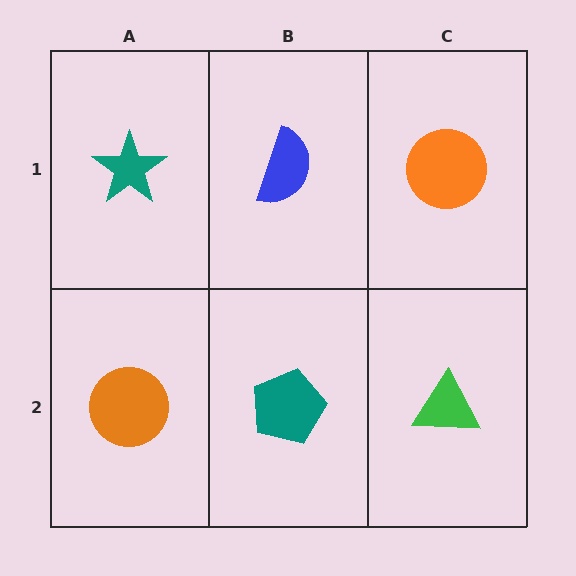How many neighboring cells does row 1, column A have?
2.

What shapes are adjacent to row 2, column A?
A teal star (row 1, column A), a teal pentagon (row 2, column B).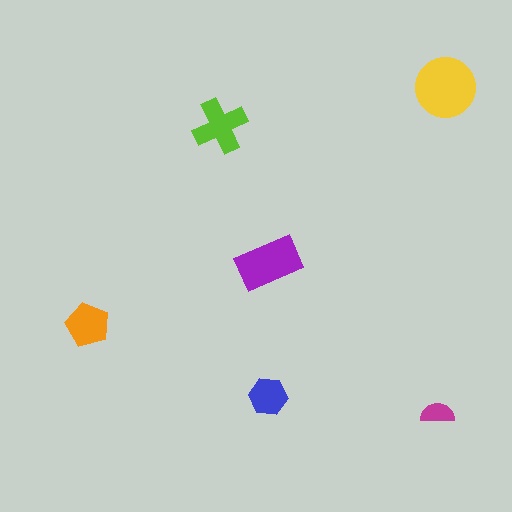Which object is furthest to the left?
The orange pentagon is leftmost.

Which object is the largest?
The yellow circle.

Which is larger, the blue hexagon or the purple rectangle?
The purple rectangle.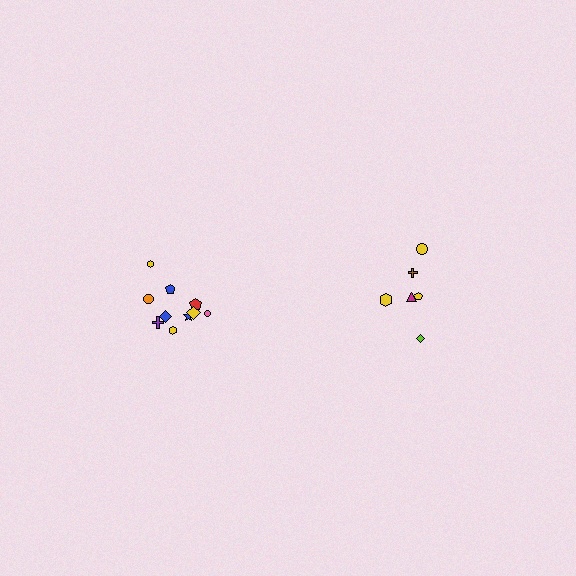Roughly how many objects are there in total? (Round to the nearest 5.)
Roughly 15 objects in total.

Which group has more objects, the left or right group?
The left group.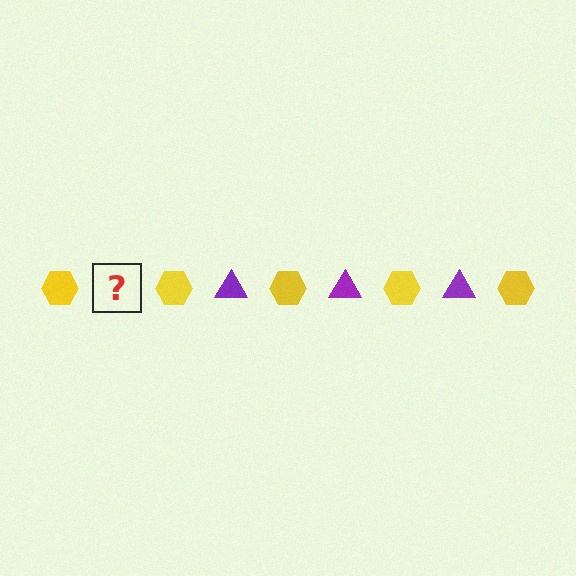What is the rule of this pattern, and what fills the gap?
The rule is that the pattern alternates between yellow hexagon and purple triangle. The gap should be filled with a purple triangle.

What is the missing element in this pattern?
The missing element is a purple triangle.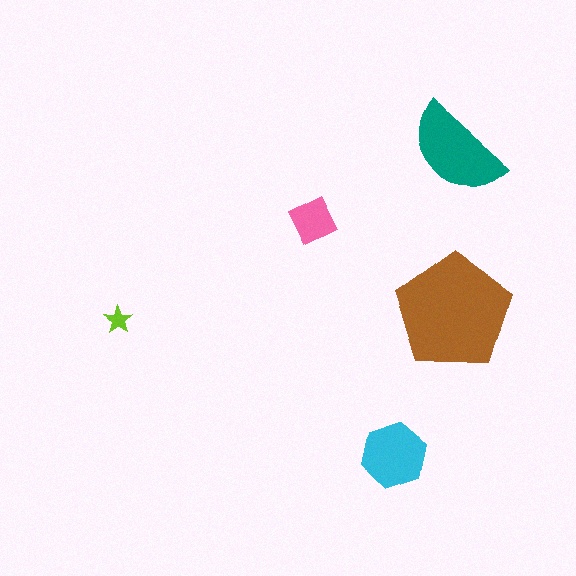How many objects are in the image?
There are 5 objects in the image.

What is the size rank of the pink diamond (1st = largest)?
4th.